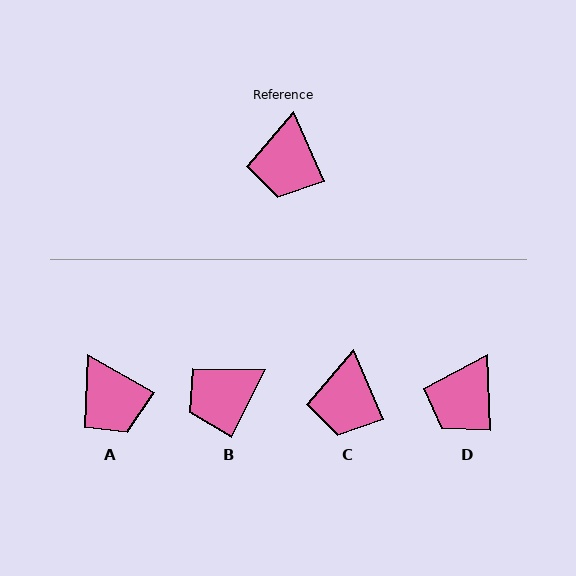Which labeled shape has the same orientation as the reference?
C.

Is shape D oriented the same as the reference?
No, it is off by about 21 degrees.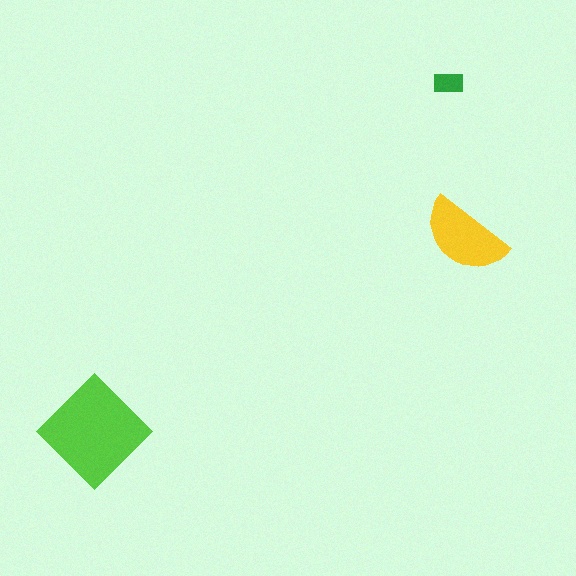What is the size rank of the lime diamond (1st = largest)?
1st.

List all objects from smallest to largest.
The green rectangle, the yellow semicircle, the lime diamond.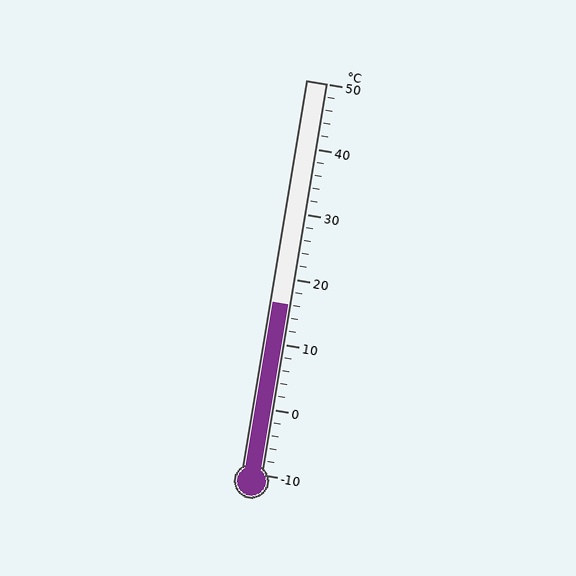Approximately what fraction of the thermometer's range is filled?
The thermometer is filled to approximately 45% of its range.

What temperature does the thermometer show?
The thermometer shows approximately 16°C.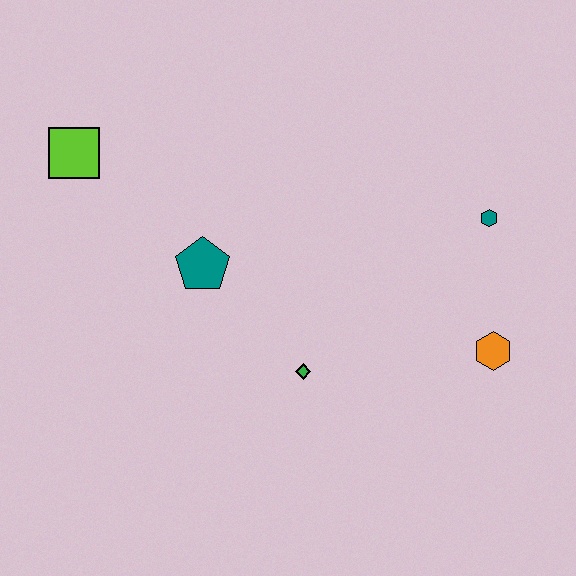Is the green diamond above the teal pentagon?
No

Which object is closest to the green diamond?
The teal pentagon is closest to the green diamond.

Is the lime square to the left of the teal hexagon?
Yes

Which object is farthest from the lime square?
The orange hexagon is farthest from the lime square.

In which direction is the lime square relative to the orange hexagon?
The lime square is to the left of the orange hexagon.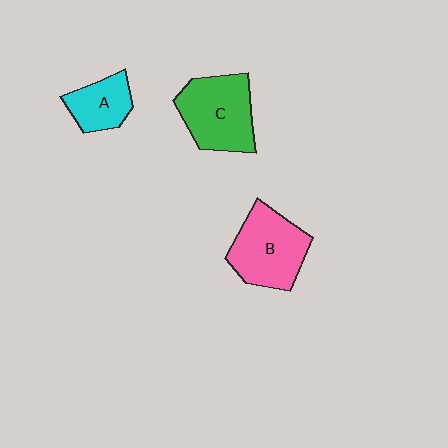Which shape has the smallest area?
Shape A (cyan).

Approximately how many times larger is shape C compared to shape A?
Approximately 1.7 times.